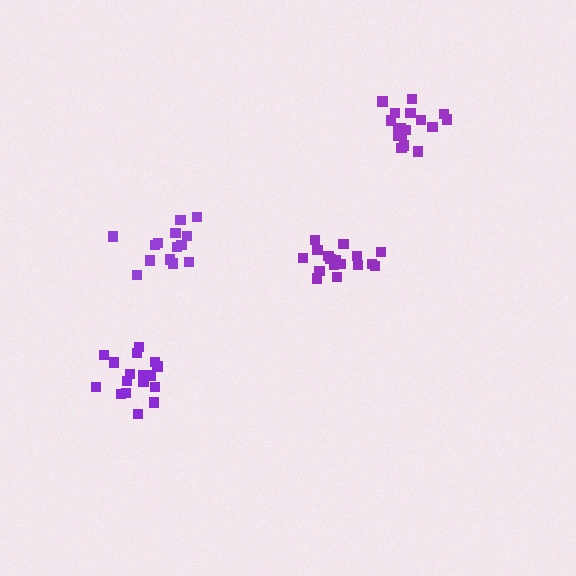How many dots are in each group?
Group 1: 17 dots, Group 2: 15 dots, Group 3: 18 dots, Group 4: 18 dots (68 total).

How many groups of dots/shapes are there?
There are 4 groups.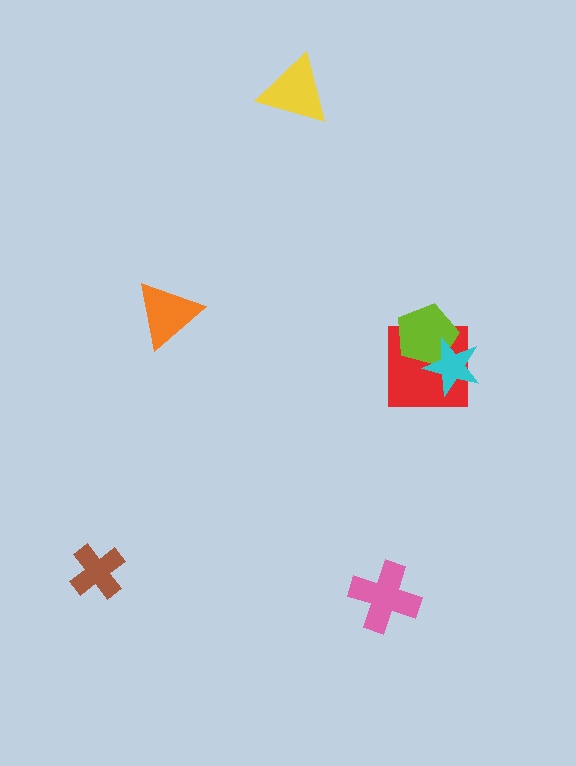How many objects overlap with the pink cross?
0 objects overlap with the pink cross.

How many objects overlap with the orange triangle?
0 objects overlap with the orange triangle.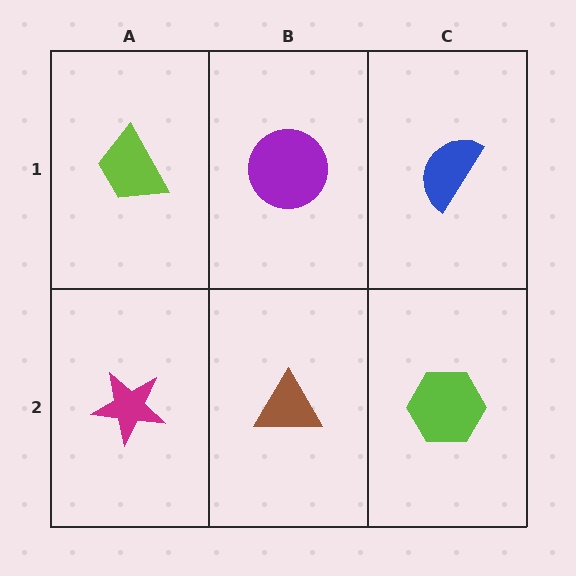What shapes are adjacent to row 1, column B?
A brown triangle (row 2, column B), a lime trapezoid (row 1, column A), a blue semicircle (row 1, column C).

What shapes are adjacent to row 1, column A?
A magenta star (row 2, column A), a purple circle (row 1, column B).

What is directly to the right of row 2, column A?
A brown triangle.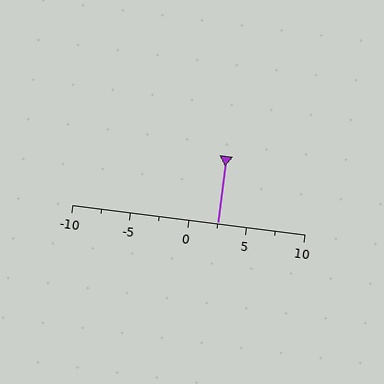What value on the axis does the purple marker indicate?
The marker indicates approximately 2.5.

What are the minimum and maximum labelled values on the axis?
The axis runs from -10 to 10.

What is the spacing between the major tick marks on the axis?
The major ticks are spaced 5 apart.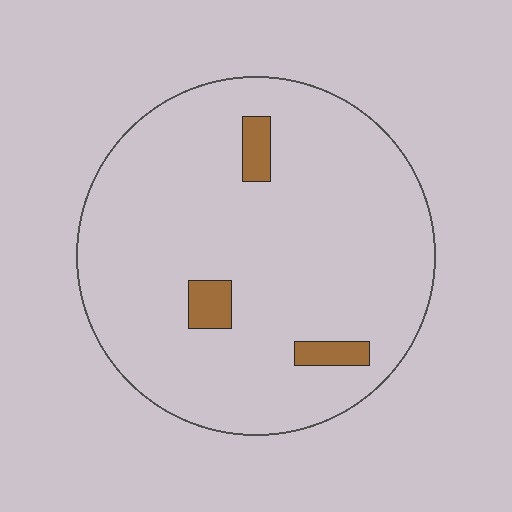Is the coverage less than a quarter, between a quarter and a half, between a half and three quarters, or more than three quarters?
Less than a quarter.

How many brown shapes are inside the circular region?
3.